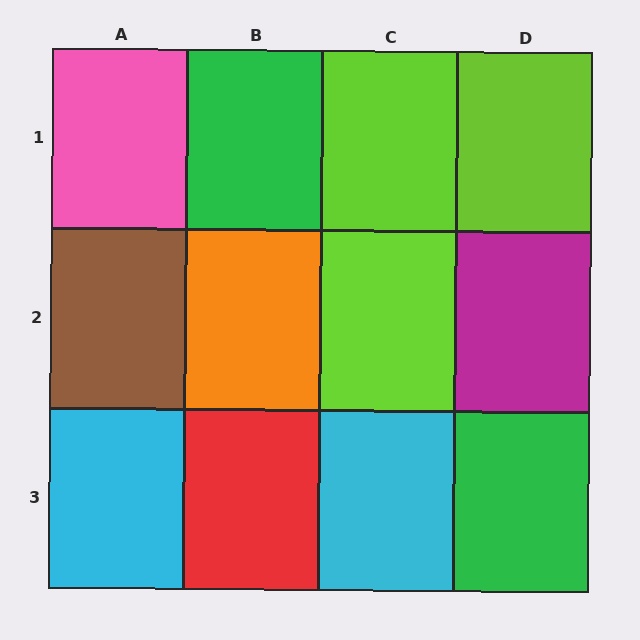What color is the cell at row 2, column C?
Lime.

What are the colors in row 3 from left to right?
Cyan, red, cyan, green.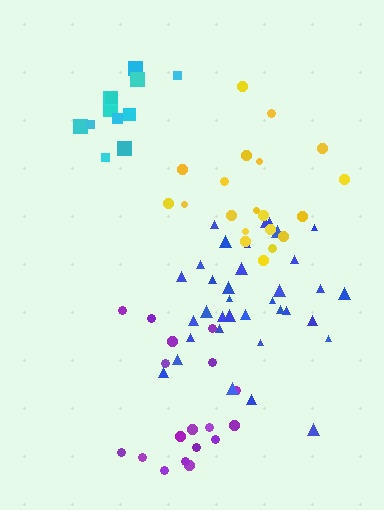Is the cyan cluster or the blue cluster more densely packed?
Cyan.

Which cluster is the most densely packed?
Cyan.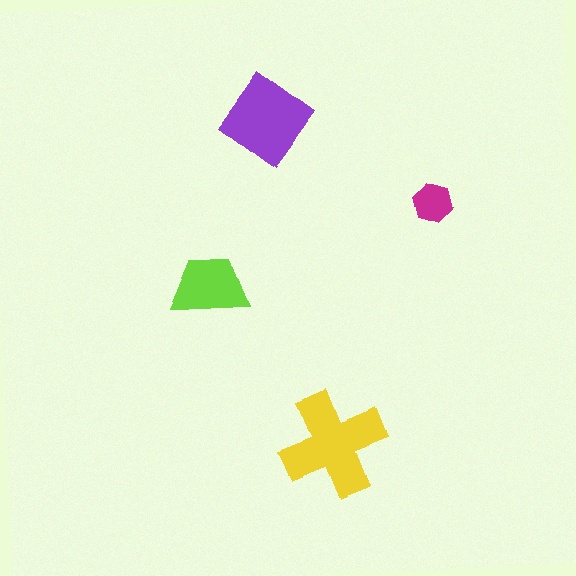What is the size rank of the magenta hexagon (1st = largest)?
4th.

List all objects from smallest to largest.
The magenta hexagon, the lime trapezoid, the purple diamond, the yellow cross.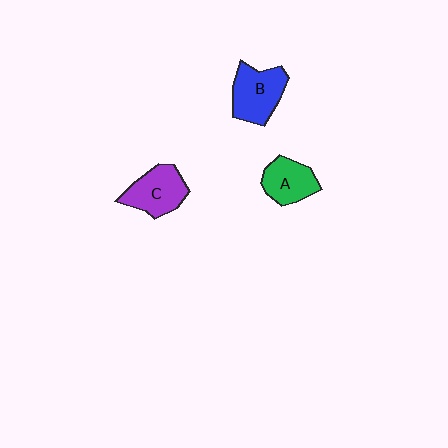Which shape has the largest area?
Shape B (blue).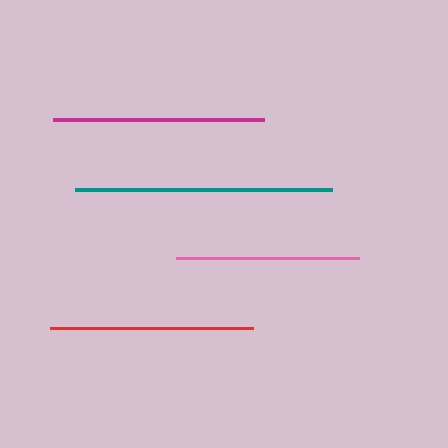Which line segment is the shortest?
The pink line is the shortest at approximately 182 pixels.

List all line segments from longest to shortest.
From longest to shortest: teal, magenta, red, pink.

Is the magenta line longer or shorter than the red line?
The magenta line is longer than the red line.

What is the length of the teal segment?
The teal segment is approximately 257 pixels long.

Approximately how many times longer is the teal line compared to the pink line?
The teal line is approximately 1.4 times the length of the pink line.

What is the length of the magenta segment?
The magenta segment is approximately 211 pixels long.